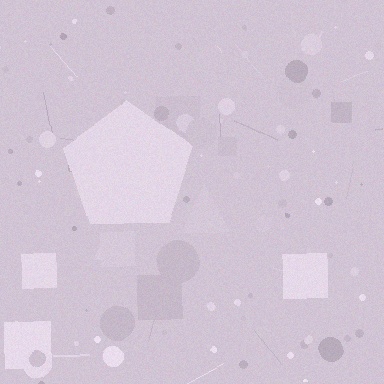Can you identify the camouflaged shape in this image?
The camouflaged shape is a pentagon.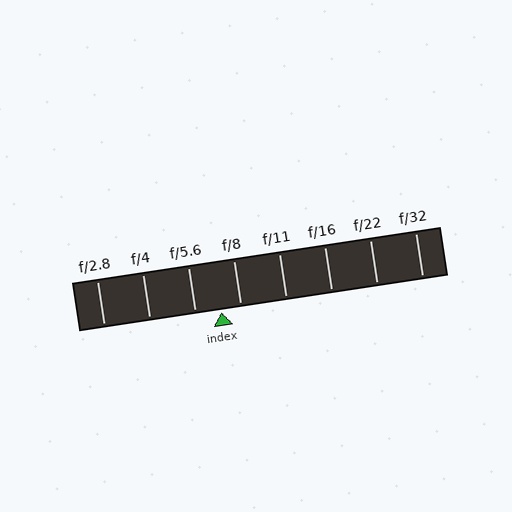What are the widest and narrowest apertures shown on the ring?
The widest aperture shown is f/2.8 and the narrowest is f/32.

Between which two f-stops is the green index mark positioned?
The index mark is between f/5.6 and f/8.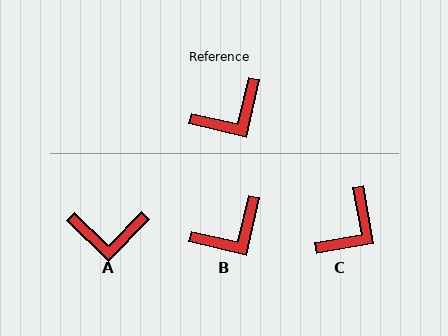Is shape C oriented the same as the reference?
No, it is off by about 23 degrees.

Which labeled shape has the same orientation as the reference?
B.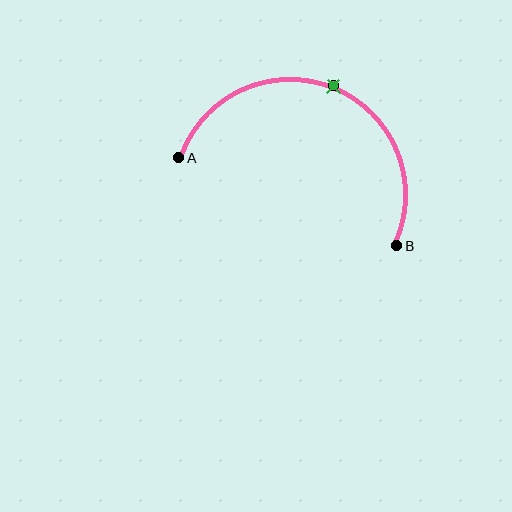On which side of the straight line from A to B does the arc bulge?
The arc bulges above the straight line connecting A and B.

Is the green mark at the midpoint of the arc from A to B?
Yes. The green mark lies on the arc at equal arc-length from both A and B — it is the arc midpoint.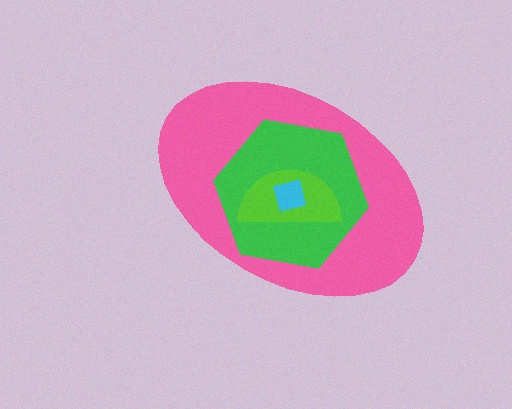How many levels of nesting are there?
4.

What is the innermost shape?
The cyan square.